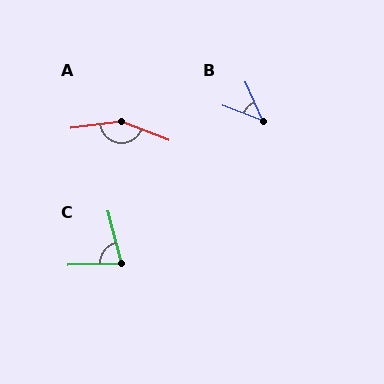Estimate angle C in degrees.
Approximately 77 degrees.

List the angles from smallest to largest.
B (46°), C (77°), A (151°).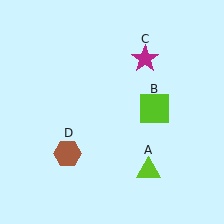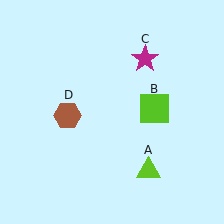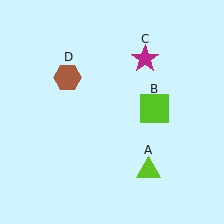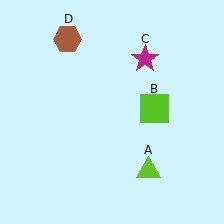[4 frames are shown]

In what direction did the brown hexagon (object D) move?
The brown hexagon (object D) moved up.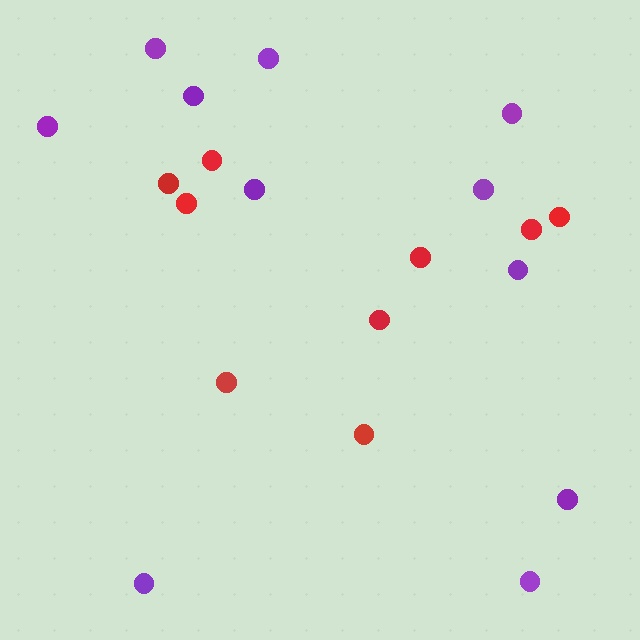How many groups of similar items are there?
There are 2 groups: one group of red circles (9) and one group of purple circles (11).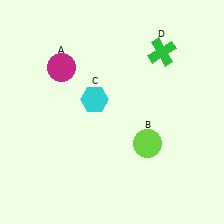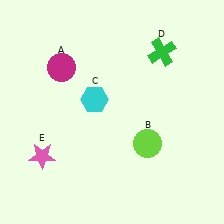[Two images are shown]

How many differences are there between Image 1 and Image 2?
There is 1 difference between the two images.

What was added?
A pink star (E) was added in Image 2.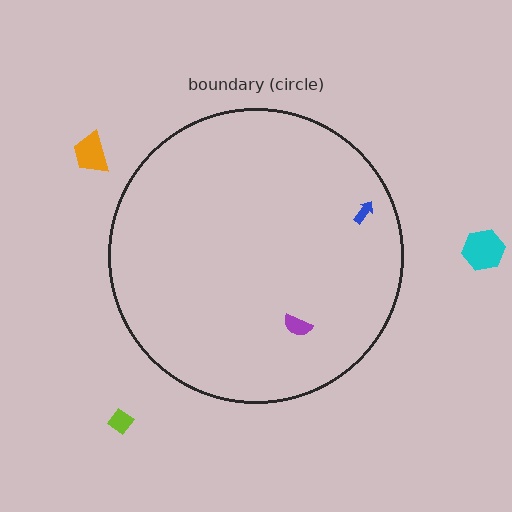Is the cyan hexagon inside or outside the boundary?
Outside.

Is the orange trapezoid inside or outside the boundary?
Outside.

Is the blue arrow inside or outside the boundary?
Inside.